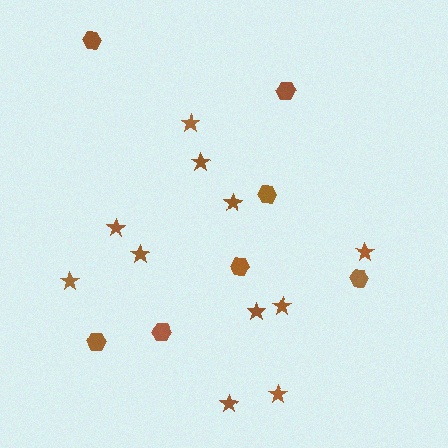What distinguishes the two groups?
There are 2 groups: one group of stars (11) and one group of hexagons (7).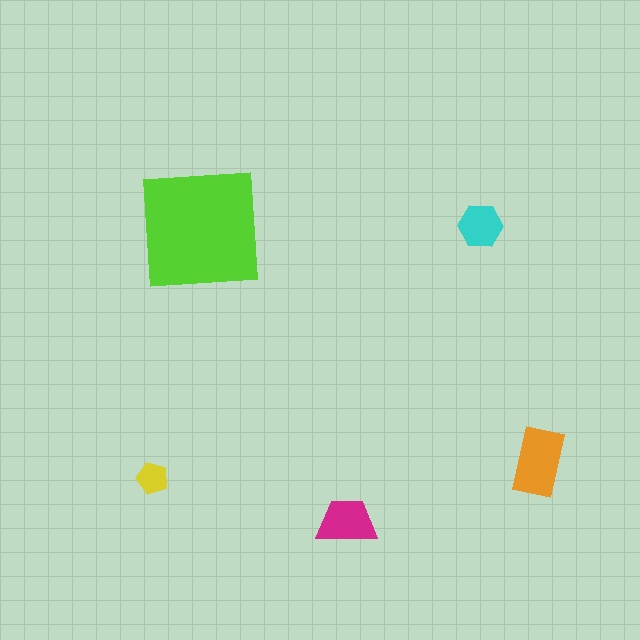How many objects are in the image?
There are 5 objects in the image.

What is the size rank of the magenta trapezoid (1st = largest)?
3rd.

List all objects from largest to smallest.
The lime square, the orange rectangle, the magenta trapezoid, the cyan hexagon, the yellow pentagon.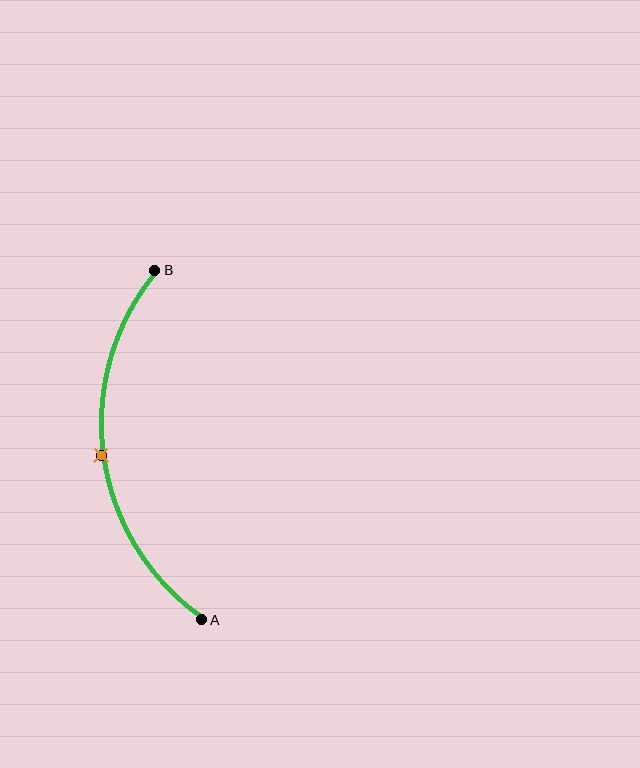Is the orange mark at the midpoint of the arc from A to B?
Yes. The orange mark lies on the arc at equal arc-length from both A and B — it is the arc midpoint.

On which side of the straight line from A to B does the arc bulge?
The arc bulges to the left of the straight line connecting A and B.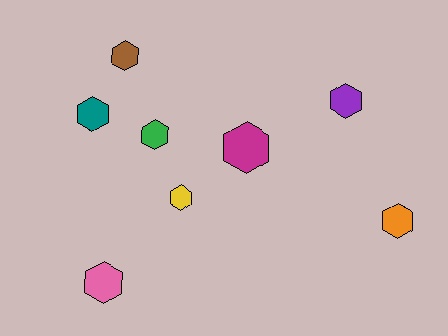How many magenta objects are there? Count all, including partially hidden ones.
There is 1 magenta object.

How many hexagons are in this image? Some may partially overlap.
There are 8 hexagons.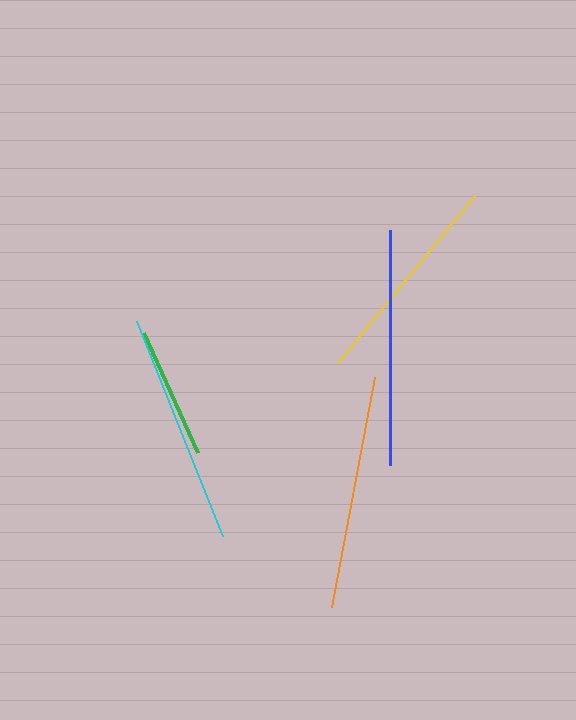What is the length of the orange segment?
The orange segment is approximately 235 pixels long.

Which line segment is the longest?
The blue line is the longest at approximately 236 pixels.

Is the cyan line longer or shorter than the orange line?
The orange line is longer than the cyan line.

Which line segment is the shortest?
The green line is the shortest at approximately 132 pixels.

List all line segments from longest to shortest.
From longest to shortest: blue, orange, cyan, yellow, green.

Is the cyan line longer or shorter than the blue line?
The blue line is longer than the cyan line.